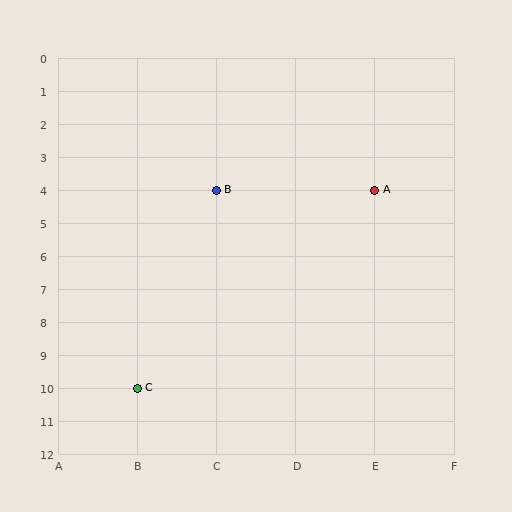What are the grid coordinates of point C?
Point C is at grid coordinates (B, 10).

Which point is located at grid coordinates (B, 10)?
Point C is at (B, 10).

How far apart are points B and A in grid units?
Points B and A are 2 columns apart.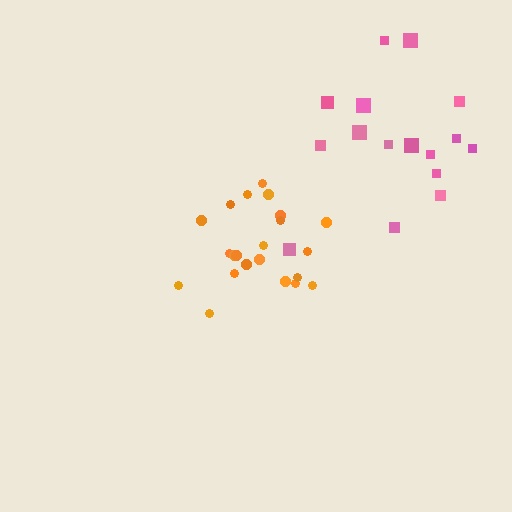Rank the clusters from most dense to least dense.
orange, pink.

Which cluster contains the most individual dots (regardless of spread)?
Orange (22).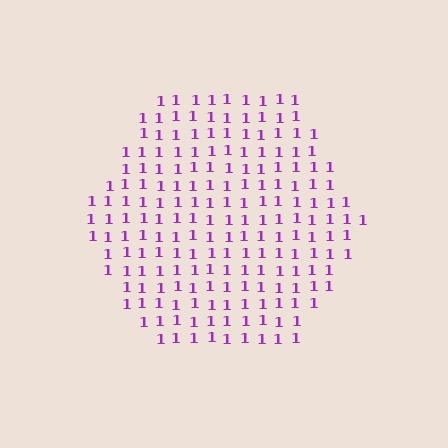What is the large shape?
The large shape is a hexagon.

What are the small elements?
The small elements are digit 1's.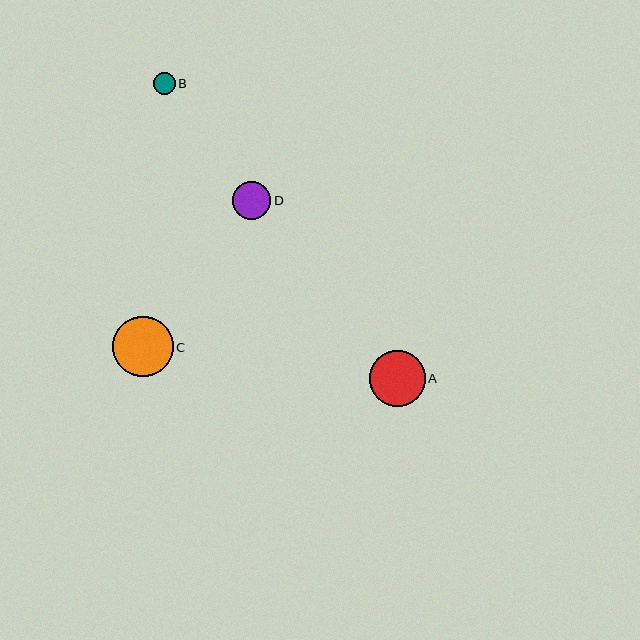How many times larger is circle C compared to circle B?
Circle C is approximately 2.7 times the size of circle B.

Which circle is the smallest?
Circle B is the smallest with a size of approximately 22 pixels.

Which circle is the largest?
Circle C is the largest with a size of approximately 60 pixels.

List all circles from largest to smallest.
From largest to smallest: C, A, D, B.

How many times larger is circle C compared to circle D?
Circle C is approximately 1.6 times the size of circle D.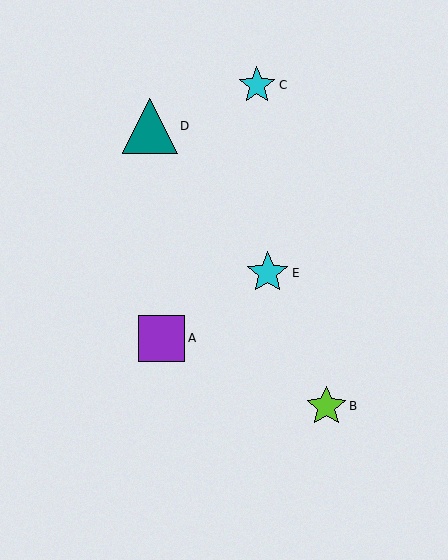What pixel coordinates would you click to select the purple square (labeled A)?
Click at (162, 338) to select the purple square A.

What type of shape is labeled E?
Shape E is a cyan star.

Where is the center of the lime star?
The center of the lime star is at (326, 406).